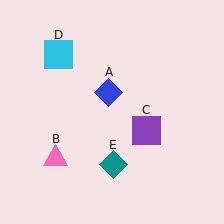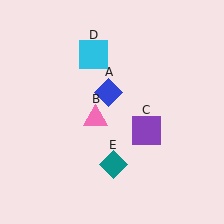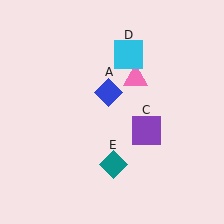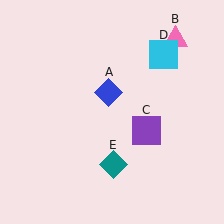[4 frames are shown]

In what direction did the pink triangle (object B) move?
The pink triangle (object B) moved up and to the right.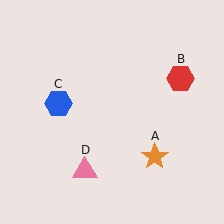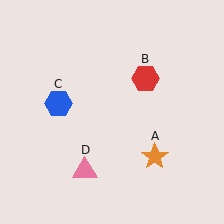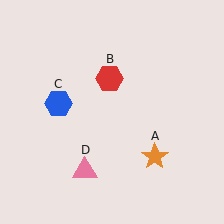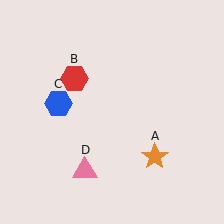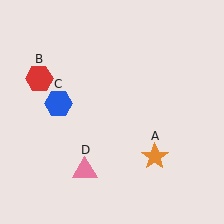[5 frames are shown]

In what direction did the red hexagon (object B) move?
The red hexagon (object B) moved left.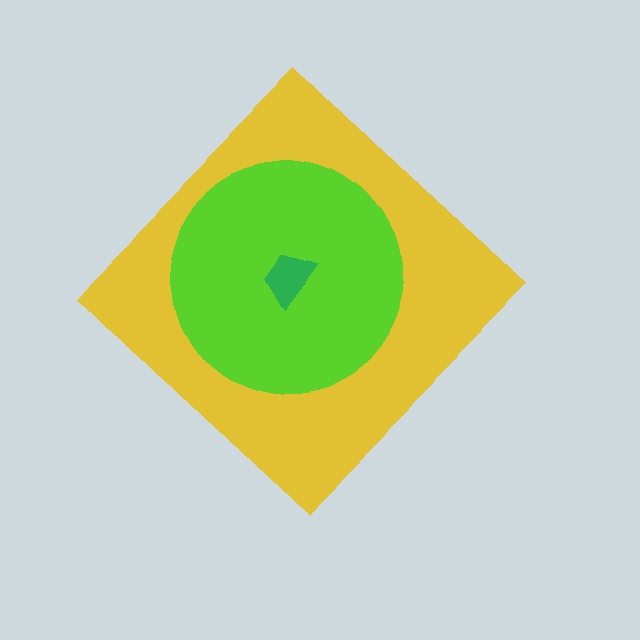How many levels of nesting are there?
3.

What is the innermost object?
The green trapezoid.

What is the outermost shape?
The yellow diamond.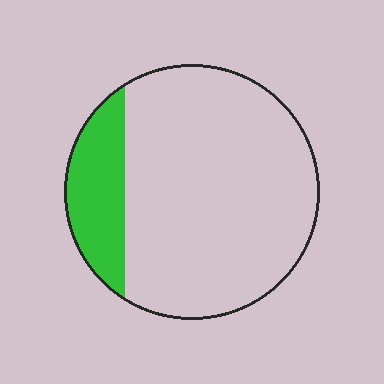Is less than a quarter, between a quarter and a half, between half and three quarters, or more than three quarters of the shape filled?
Less than a quarter.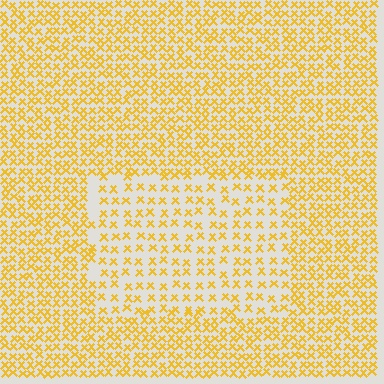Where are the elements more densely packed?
The elements are more densely packed outside the rectangle boundary.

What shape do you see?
I see a rectangle.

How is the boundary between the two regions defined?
The boundary is defined by a change in element density (approximately 1.9x ratio). All elements are the same color, size, and shape.